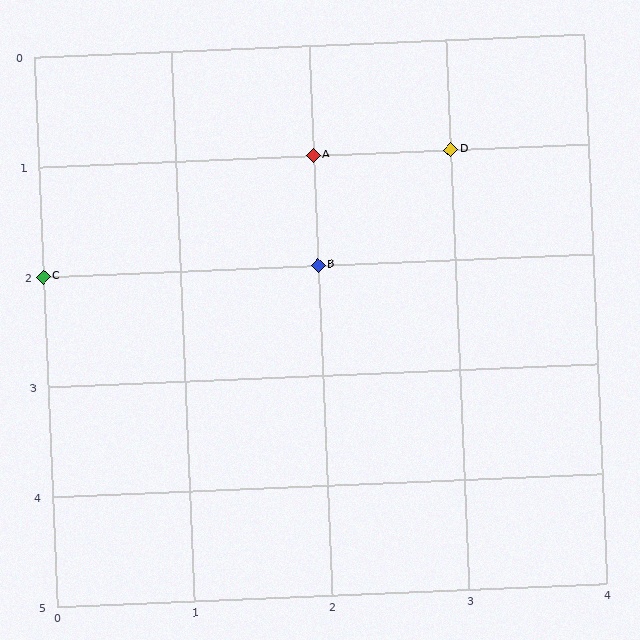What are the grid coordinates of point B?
Point B is at grid coordinates (2, 2).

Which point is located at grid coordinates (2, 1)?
Point A is at (2, 1).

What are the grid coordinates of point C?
Point C is at grid coordinates (0, 2).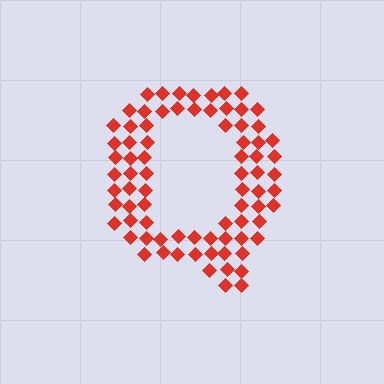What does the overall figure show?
The overall figure shows the letter Q.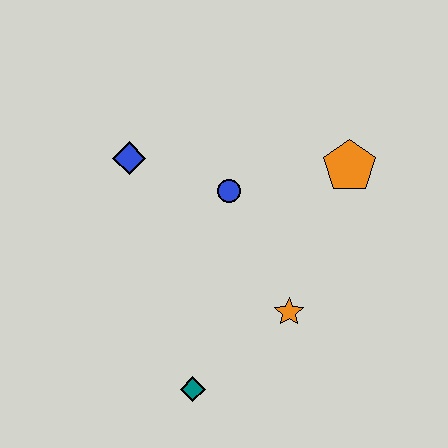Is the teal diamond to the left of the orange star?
Yes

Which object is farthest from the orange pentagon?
The teal diamond is farthest from the orange pentagon.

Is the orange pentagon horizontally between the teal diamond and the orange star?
No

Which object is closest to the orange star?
The teal diamond is closest to the orange star.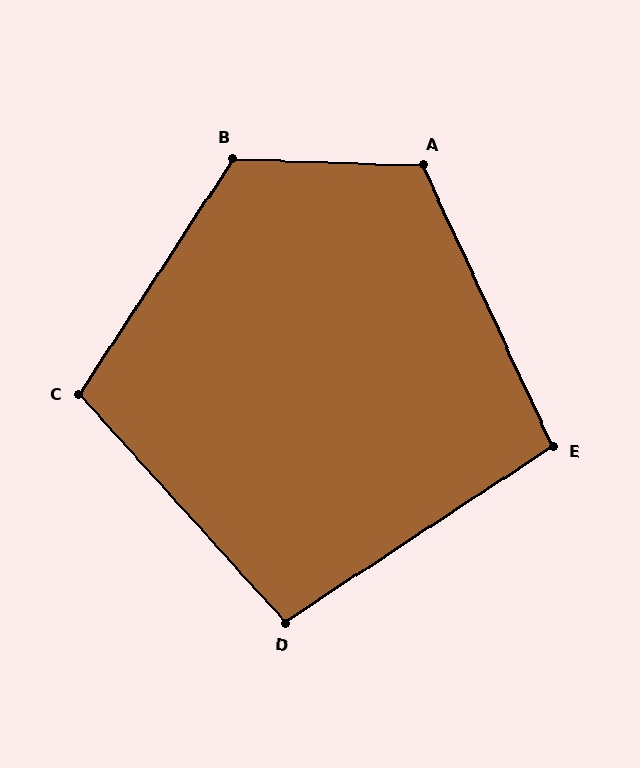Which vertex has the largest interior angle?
B, at approximately 121 degrees.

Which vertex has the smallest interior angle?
E, at approximately 98 degrees.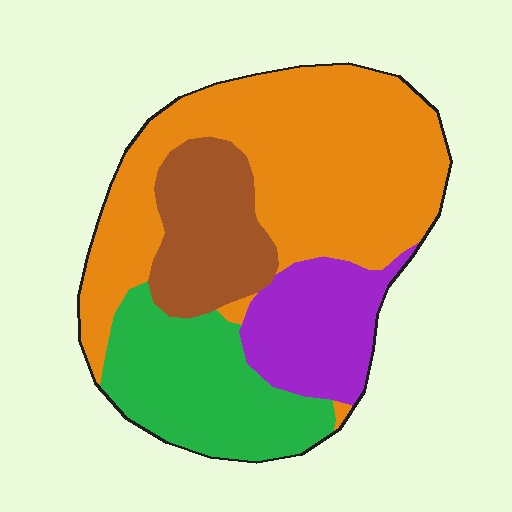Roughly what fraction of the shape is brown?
Brown covers about 15% of the shape.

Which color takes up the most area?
Orange, at roughly 45%.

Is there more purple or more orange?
Orange.